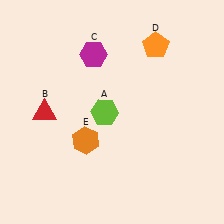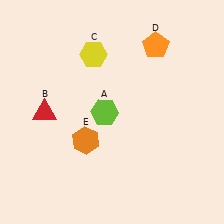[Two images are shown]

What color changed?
The hexagon (C) changed from magenta in Image 1 to yellow in Image 2.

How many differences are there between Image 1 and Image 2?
There is 1 difference between the two images.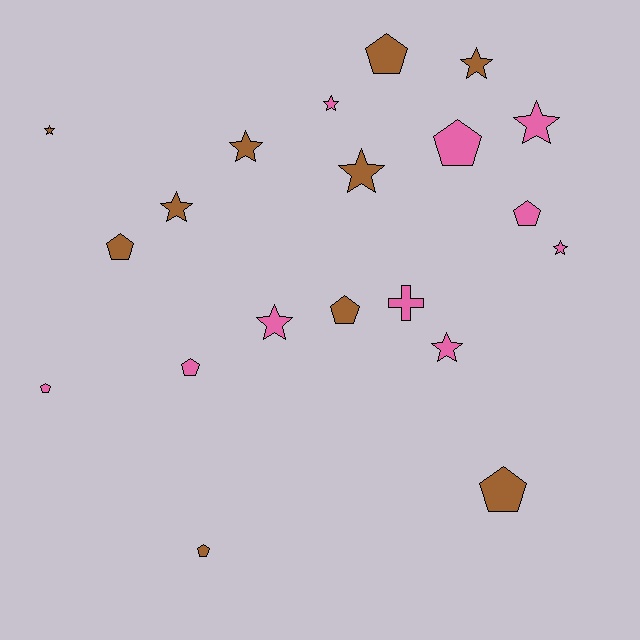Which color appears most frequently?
Pink, with 10 objects.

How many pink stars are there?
There are 5 pink stars.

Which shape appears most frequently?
Star, with 10 objects.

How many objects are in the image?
There are 20 objects.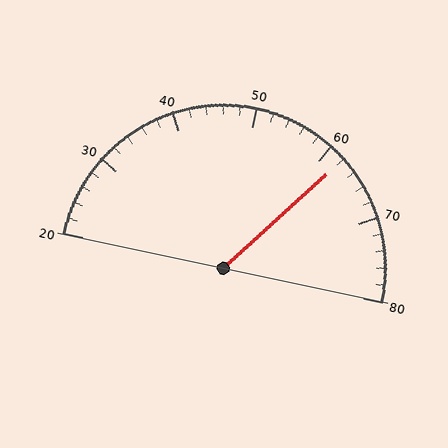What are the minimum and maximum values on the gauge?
The gauge ranges from 20 to 80.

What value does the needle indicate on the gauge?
The needle indicates approximately 62.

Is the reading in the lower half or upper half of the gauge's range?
The reading is in the upper half of the range (20 to 80).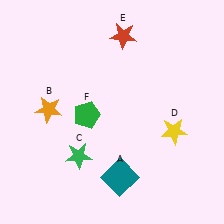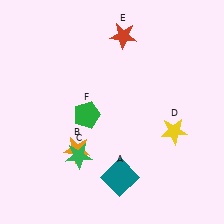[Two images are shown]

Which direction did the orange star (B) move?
The orange star (B) moved down.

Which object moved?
The orange star (B) moved down.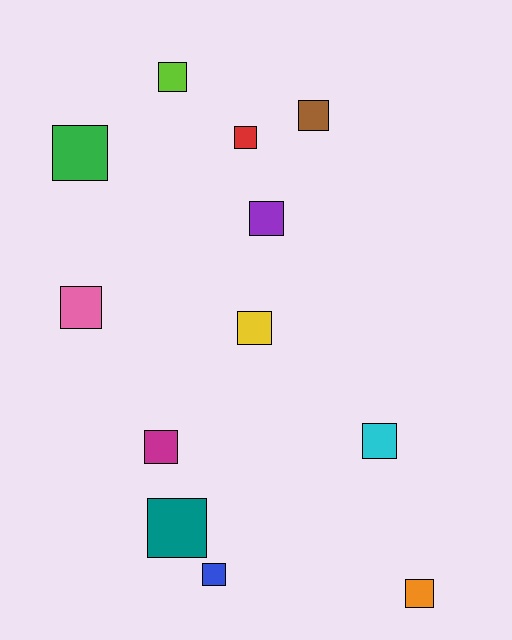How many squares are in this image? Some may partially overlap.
There are 12 squares.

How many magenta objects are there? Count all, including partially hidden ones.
There is 1 magenta object.